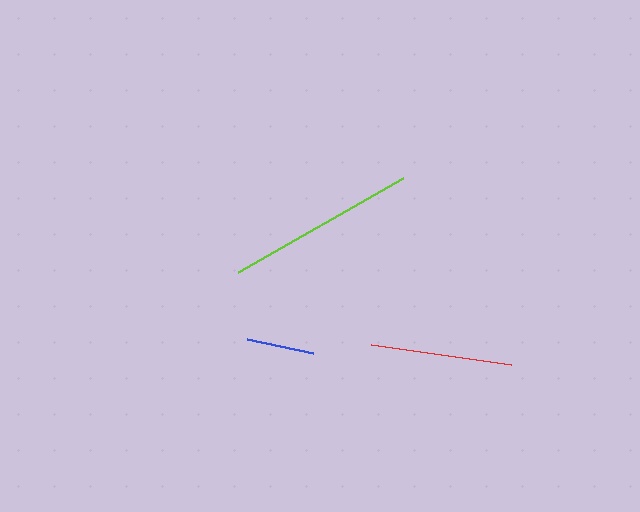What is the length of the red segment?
The red segment is approximately 142 pixels long.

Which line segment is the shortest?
The blue line is the shortest at approximately 68 pixels.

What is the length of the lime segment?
The lime segment is approximately 189 pixels long.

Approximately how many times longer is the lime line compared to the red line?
The lime line is approximately 1.3 times the length of the red line.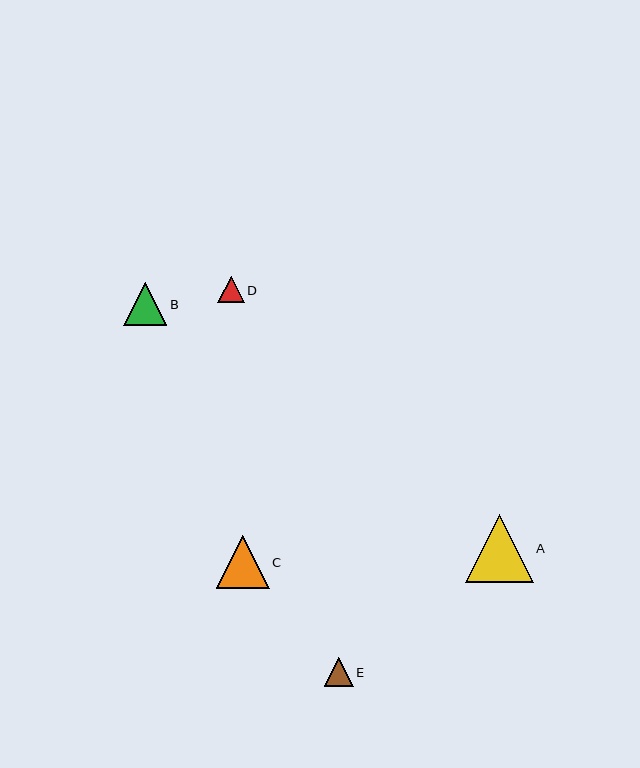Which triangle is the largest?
Triangle A is the largest with a size of approximately 68 pixels.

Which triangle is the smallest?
Triangle D is the smallest with a size of approximately 26 pixels.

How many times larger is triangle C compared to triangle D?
Triangle C is approximately 2.0 times the size of triangle D.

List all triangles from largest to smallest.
From largest to smallest: A, C, B, E, D.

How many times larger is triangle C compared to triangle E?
Triangle C is approximately 1.8 times the size of triangle E.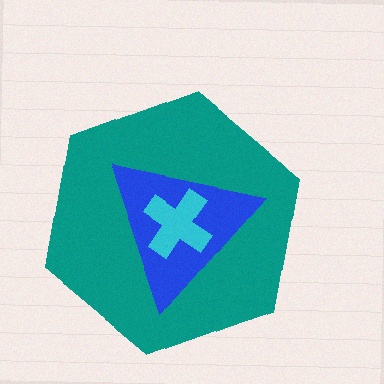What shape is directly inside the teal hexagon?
The blue triangle.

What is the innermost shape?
The cyan cross.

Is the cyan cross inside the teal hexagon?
Yes.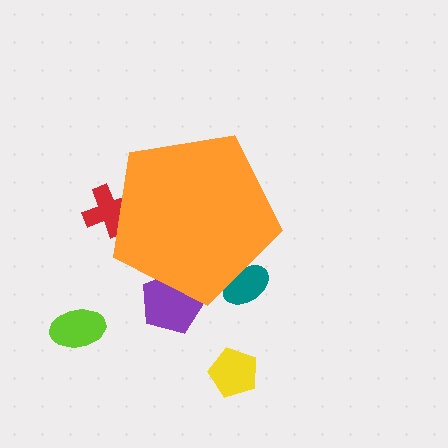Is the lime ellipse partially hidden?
No, the lime ellipse is fully visible.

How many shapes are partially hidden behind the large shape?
3 shapes are partially hidden.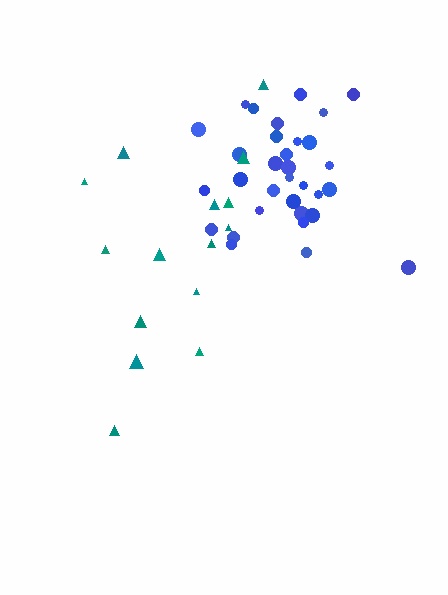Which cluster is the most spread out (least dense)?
Teal.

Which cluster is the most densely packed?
Blue.